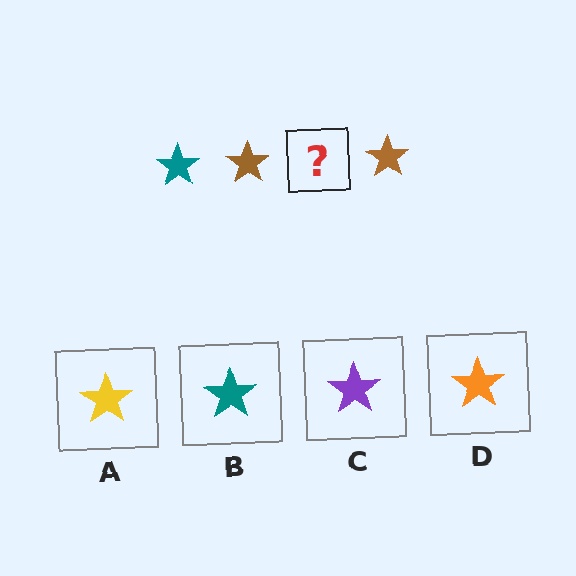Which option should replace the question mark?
Option B.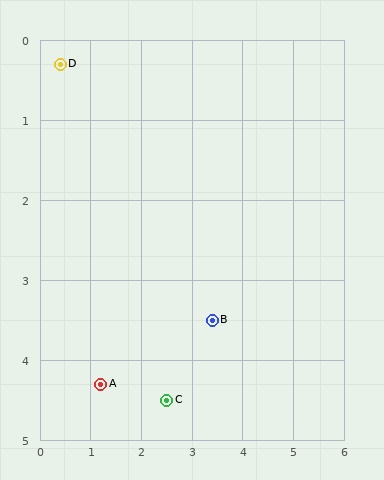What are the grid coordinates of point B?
Point B is at approximately (3.4, 3.5).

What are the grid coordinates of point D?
Point D is at approximately (0.4, 0.3).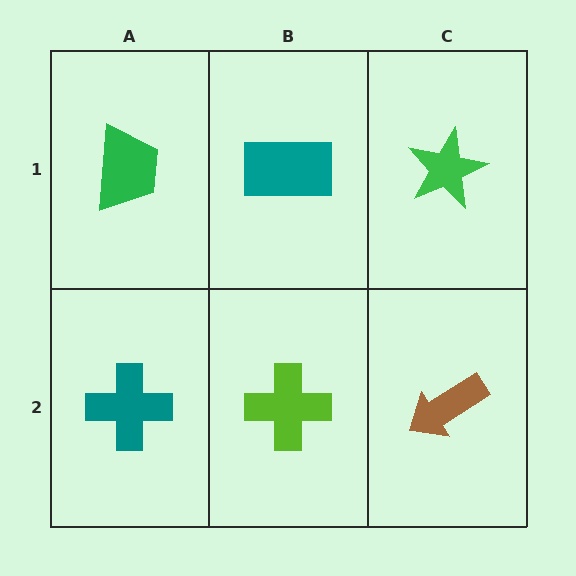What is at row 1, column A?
A green trapezoid.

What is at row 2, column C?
A brown arrow.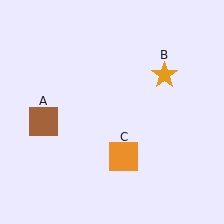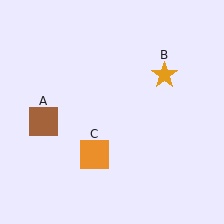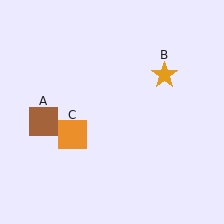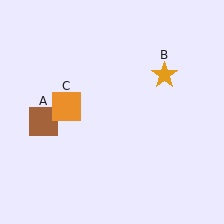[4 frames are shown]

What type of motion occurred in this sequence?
The orange square (object C) rotated clockwise around the center of the scene.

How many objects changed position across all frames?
1 object changed position: orange square (object C).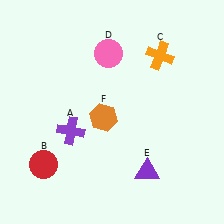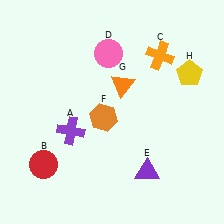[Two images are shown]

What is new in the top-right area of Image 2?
A yellow pentagon (H) was added in the top-right area of Image 2.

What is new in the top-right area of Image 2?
An orange triangle (G) was added in the top-right area of Image 2.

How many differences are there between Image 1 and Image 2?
There are 2 differences between the two images.